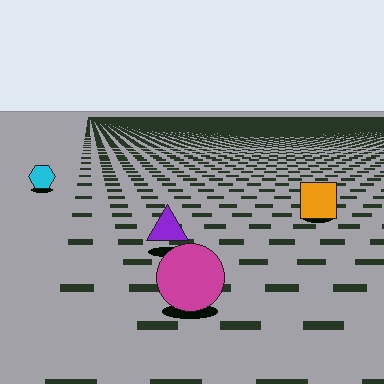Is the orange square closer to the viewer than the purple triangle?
No. The purple triangle is closer — you can tell from the texture gradient: the ground texture is coarser near it.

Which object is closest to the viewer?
The magenta circle is closest. The texture marks near it are larger and more spread out.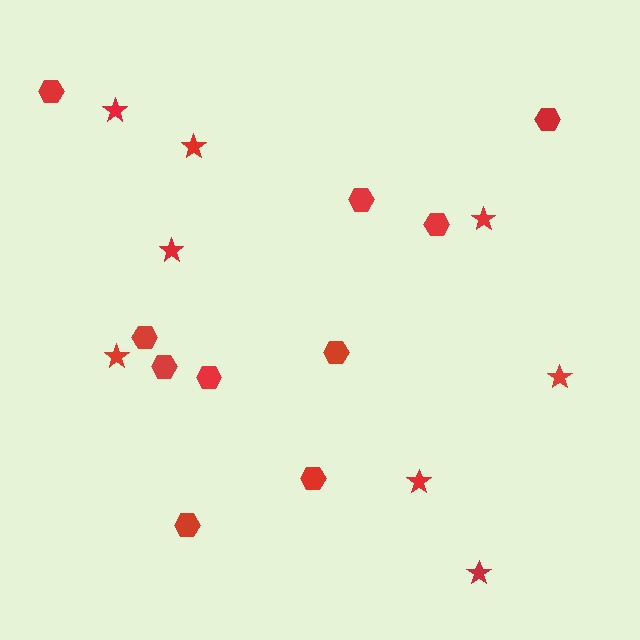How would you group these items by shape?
There are 2 groups: one group of stars (8) and one group of hexagons (10).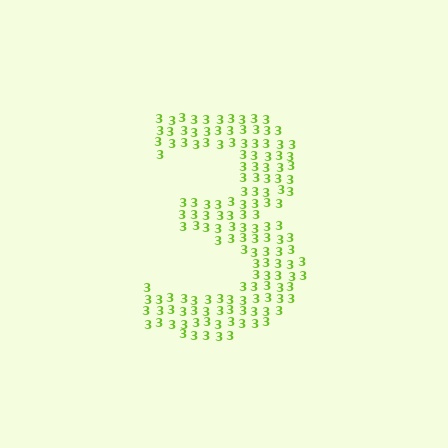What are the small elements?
The small elements are digit 3's.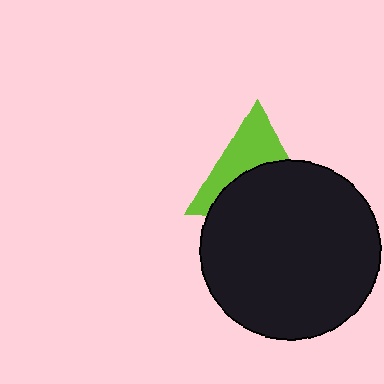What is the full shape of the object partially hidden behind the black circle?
The partially hidden object is a lime triangle.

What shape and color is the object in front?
The object in front is a black circle.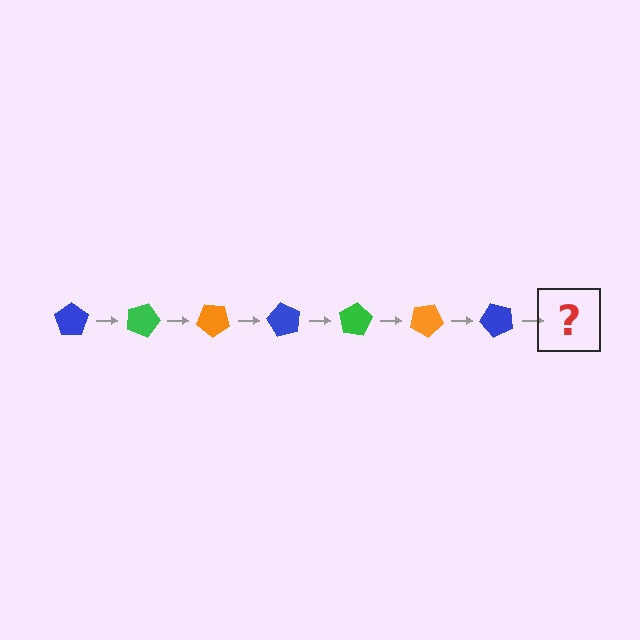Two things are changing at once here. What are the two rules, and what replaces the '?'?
The two rules are that it rotates 20 degrees each step and the color cycles through blue, green, and orange. The '?' should be a green pentagon, rotated 140 degrees from the start.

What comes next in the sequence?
The next element should be a green pentagon, rotated 140 degrees from the start.